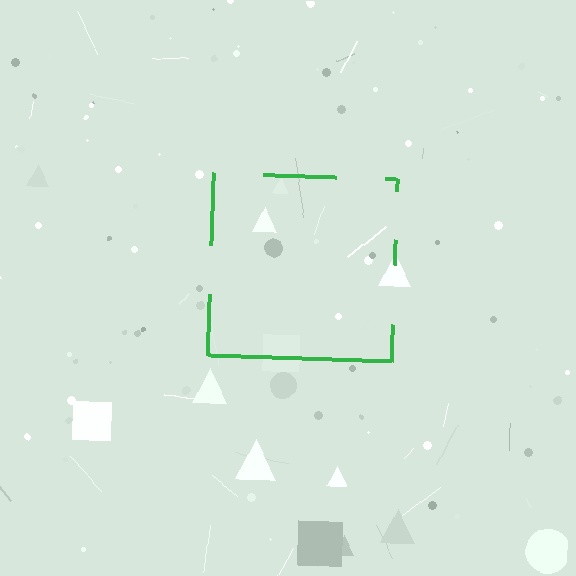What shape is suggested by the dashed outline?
The dashed outline suggests a square.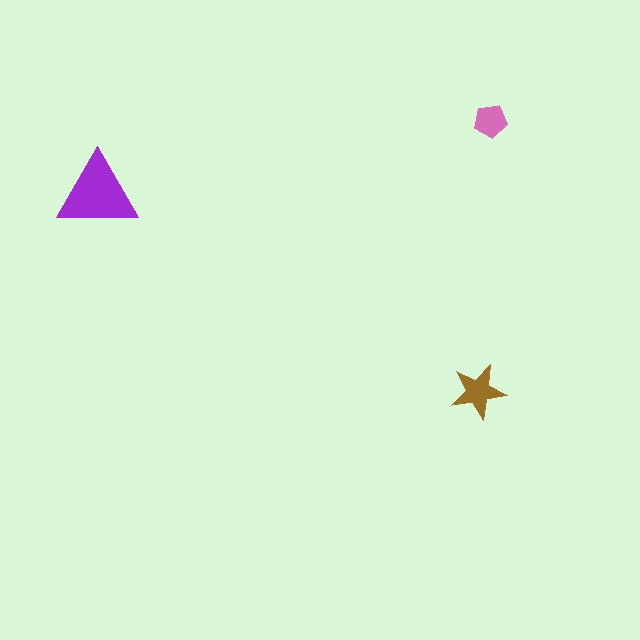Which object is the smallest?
The pink pentagon.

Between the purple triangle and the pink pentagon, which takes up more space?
The purple triangle.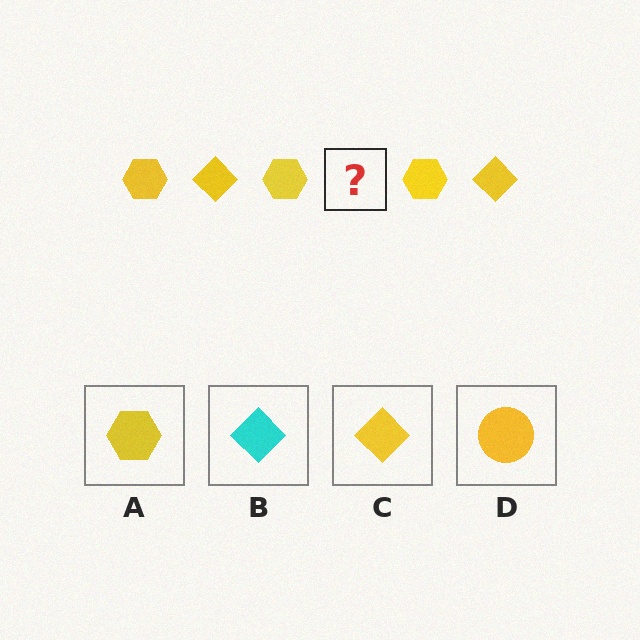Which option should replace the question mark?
Option C.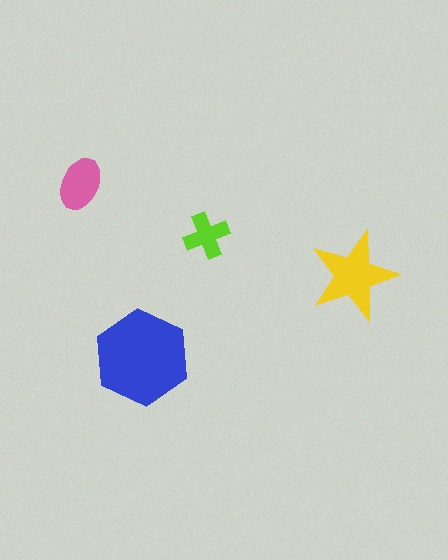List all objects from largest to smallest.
The blue hexagon, the yellow star, the pink ellipse, the lime cross.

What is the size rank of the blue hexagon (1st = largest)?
1st.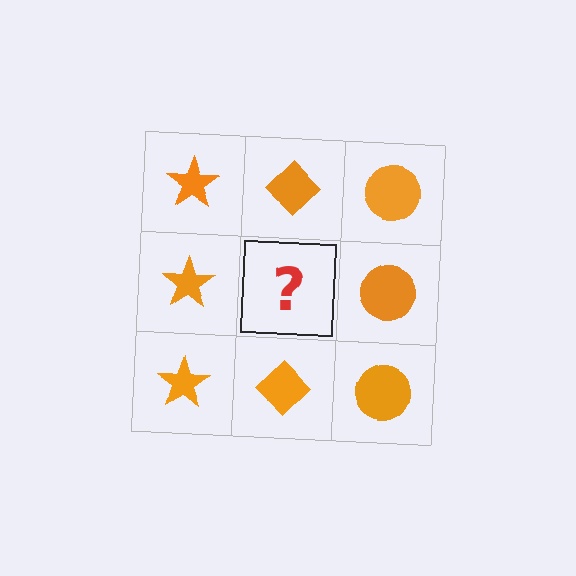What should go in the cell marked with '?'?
The missing cell should contain an orange diamond.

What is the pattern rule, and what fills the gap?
The rule is that each column has a consistent shape. The gap should be filled with an orange diamond.